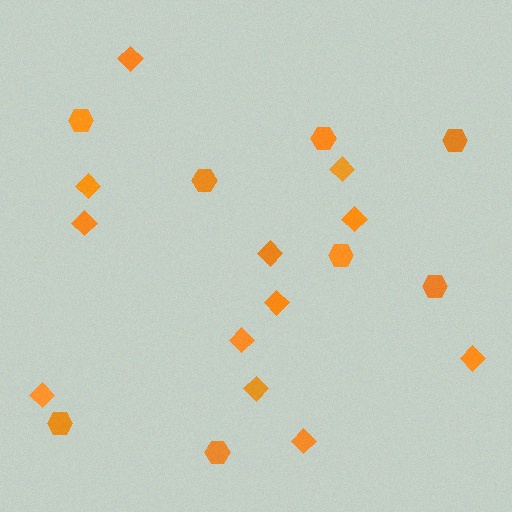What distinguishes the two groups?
There are 2 groups: one group of diamonds (12) and one group of hexagons (8).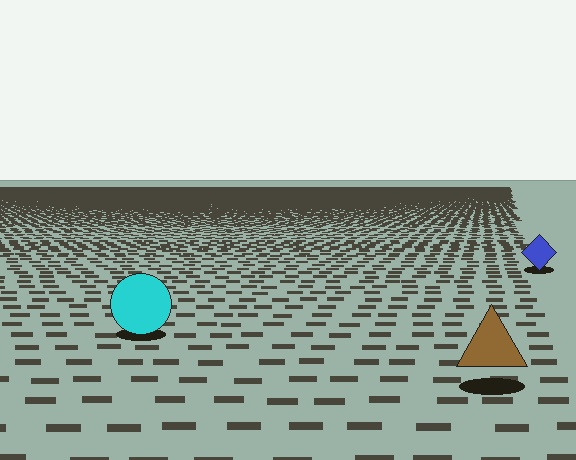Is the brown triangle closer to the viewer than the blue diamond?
Yes. The brown triangle is closer — you can tell from the texture gradient: the ground texture is coarser near it.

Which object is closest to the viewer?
The brown triangle is closest. The texture marks near it are larger and more spread out.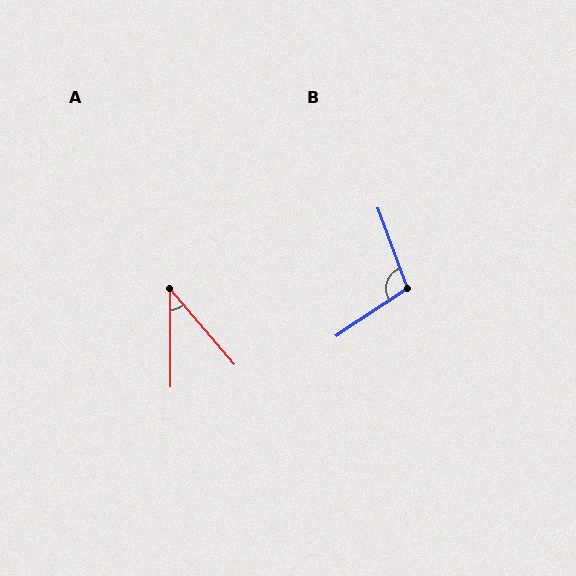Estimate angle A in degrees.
Approximately 40 degrees.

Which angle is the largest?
B, at approximately 104 degrees.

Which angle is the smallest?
A, at approximately 40 degrees.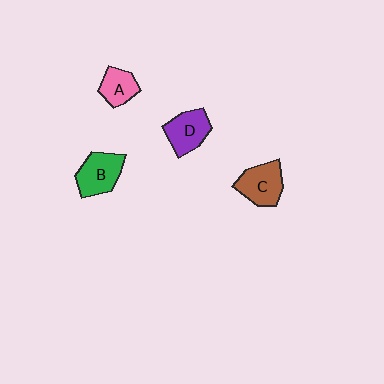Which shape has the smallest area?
Shape A (pink).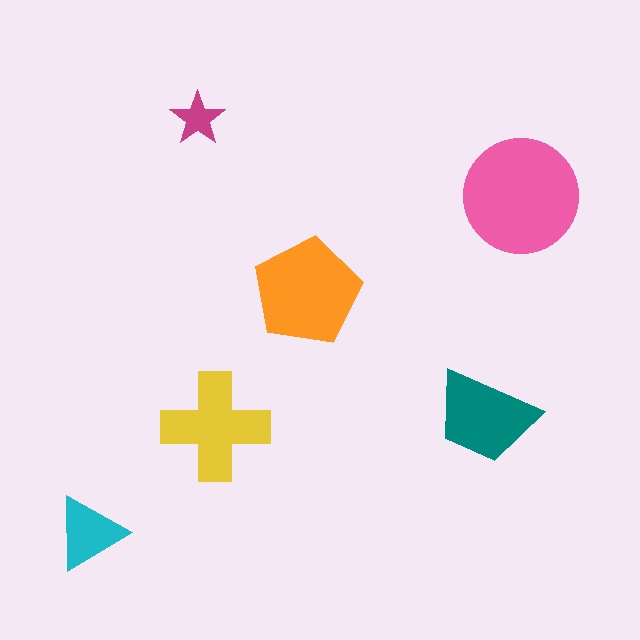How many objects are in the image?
There are 6 objects in the image.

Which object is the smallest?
The magenta star.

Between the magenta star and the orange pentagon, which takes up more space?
The orange pentagon.